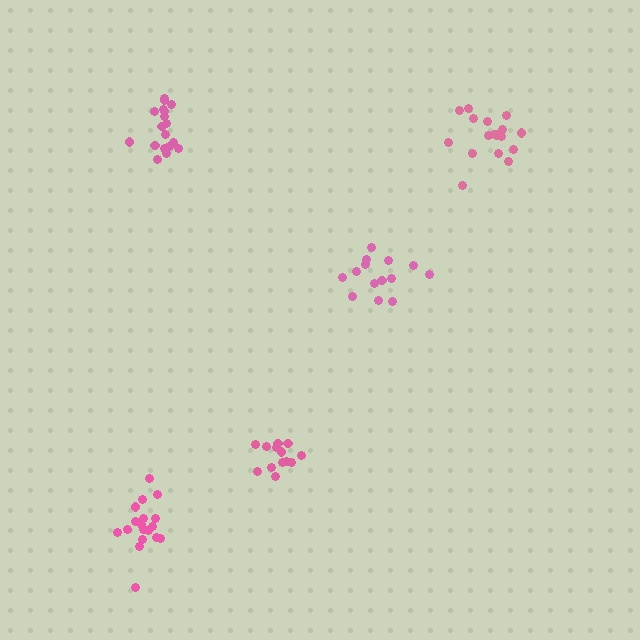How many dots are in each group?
Group 1: 17 dots, Group 2: 13 dots, Group 3: 14 dots, Group 4: 18 dots, Group 5: 18 dots (80 total).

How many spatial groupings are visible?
There are 5 spatial groupings.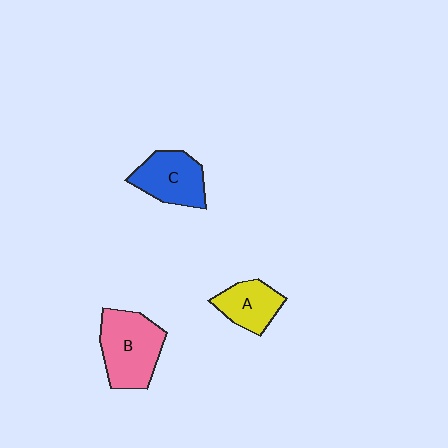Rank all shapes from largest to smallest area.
From largest to smallest: B (pink), C (blue), A (yellow).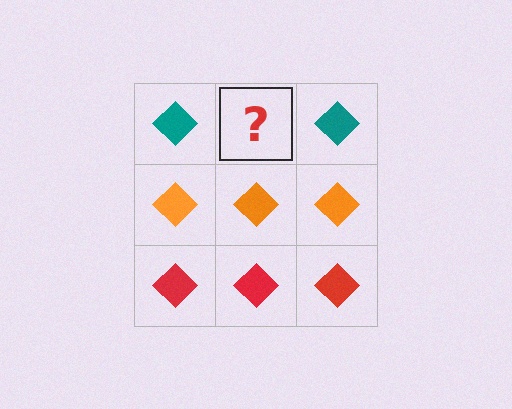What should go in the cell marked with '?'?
The missing cell should contain a teal diamond.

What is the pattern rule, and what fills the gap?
The rule is that each row has a consistent color. The gap should be filled with a teal diamond.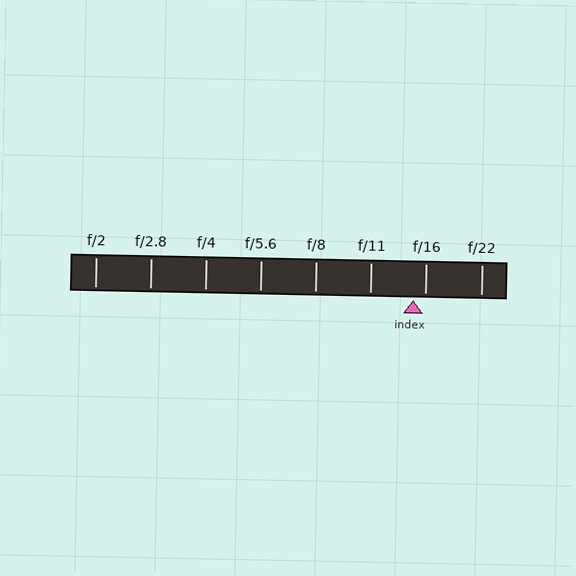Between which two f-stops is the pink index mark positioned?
The index mark is between f/11 and f/16.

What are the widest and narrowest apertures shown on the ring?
The widest aperture shown is f/2 and the narrowest is f/22.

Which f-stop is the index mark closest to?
The index mark is closest to f/16.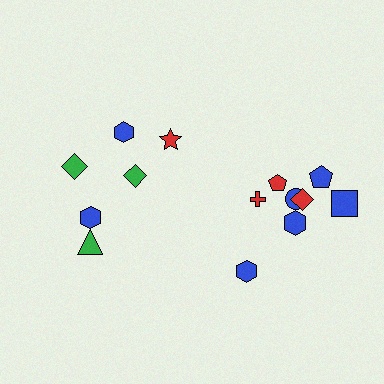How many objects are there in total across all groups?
There are 14 objects.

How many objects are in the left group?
There are 6 objects.